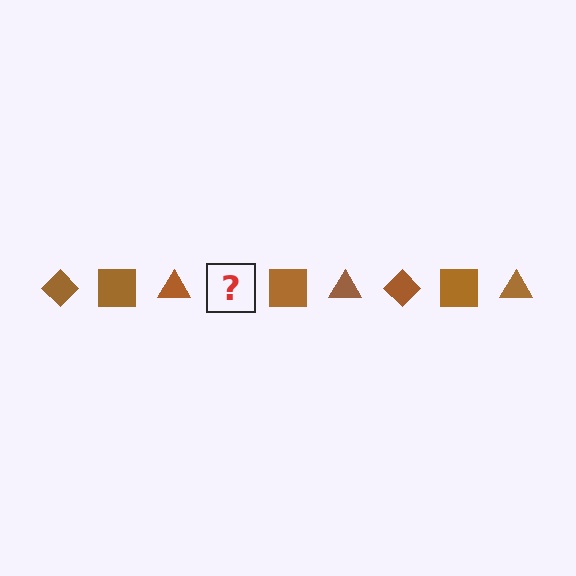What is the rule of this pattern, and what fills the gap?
The rule is that the pattern cycles through diamond, square, triangle shapes in brown. The gap should be filled with a brown diamond.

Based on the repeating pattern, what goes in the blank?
The blank should be a brown diamond.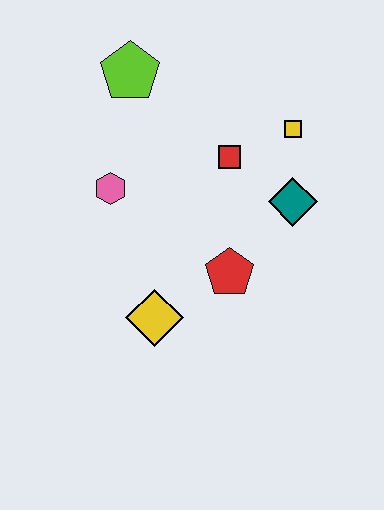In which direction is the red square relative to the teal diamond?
The red square is to the left of the teal diamond.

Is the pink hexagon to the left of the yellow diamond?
Yes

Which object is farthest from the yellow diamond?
The lime pentagon is farthest from the yellow diamond.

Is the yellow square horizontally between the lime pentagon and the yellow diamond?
No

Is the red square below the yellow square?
Yes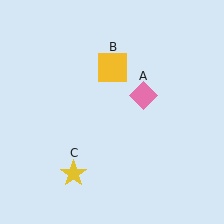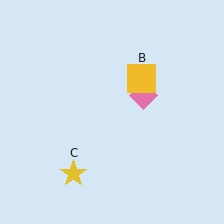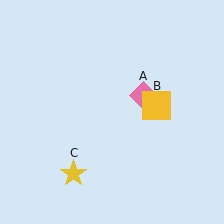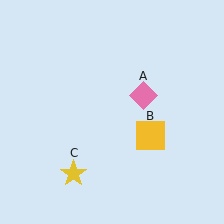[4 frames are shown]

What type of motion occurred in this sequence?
The yellow square (object B) rotated clockwise around the center of the scene.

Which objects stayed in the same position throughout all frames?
Pink diamond (object A) and yellow star (object C) remained stationary.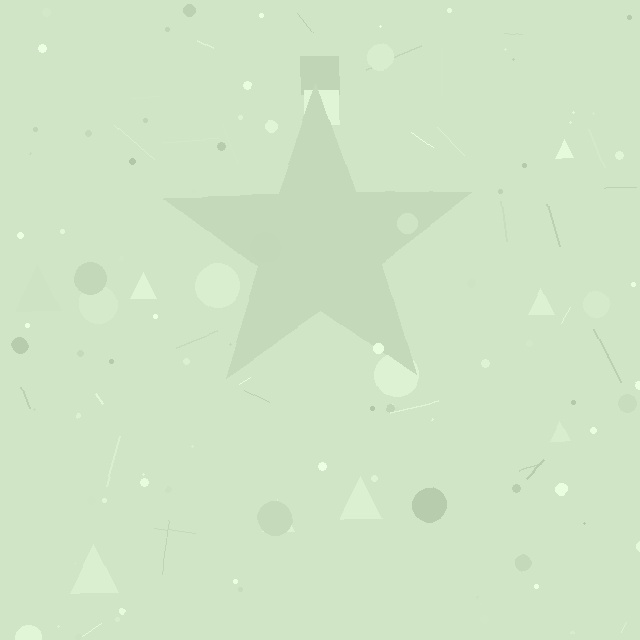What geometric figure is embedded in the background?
A star is embedded in the background.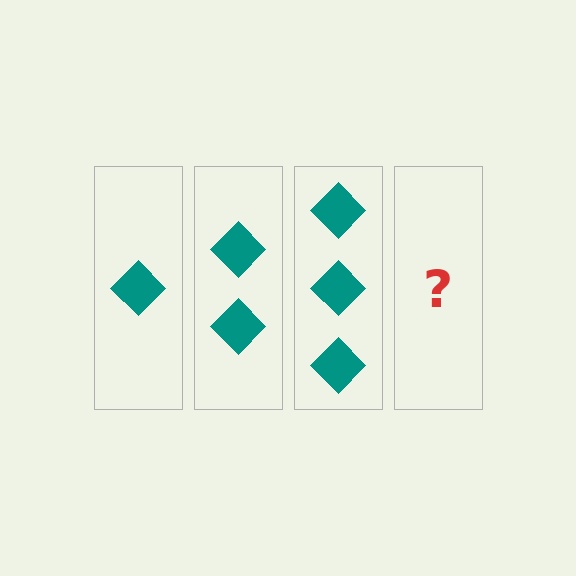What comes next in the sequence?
The next element should be 4 diamonds.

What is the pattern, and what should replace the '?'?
The pattern is that each step adds one more diamond. The '?' should be 4 diamonds.